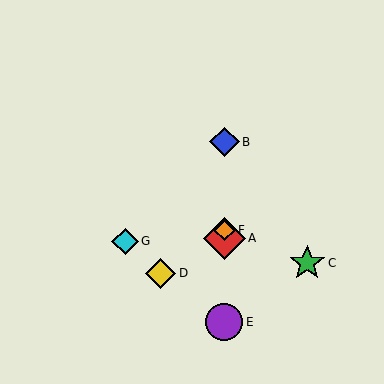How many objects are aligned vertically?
4 objects (A, B, E, F) are aligned vertically.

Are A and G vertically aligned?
No, A is at x≈224 and G is at x≈125.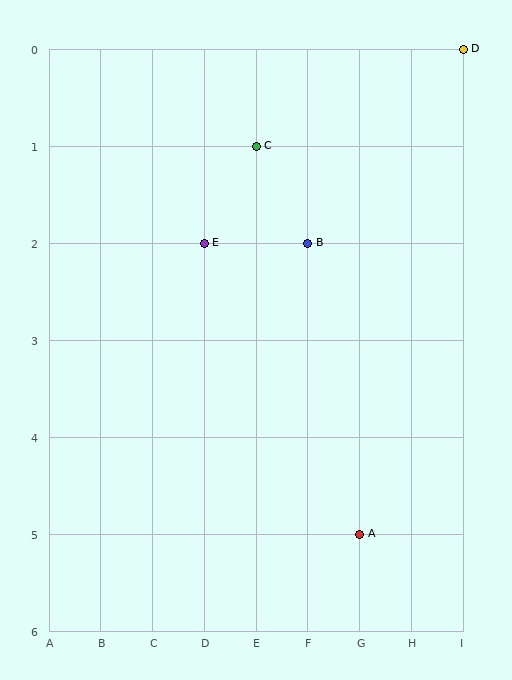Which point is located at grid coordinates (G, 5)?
Point A is at (G, 5).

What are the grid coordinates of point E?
Point E is at grid coordinates (D, 2).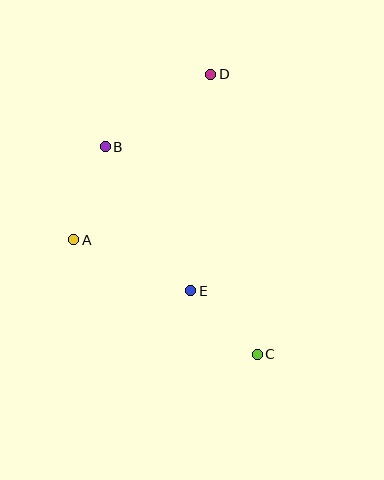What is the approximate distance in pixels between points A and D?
The distance between A and D is approximately 215 pixels.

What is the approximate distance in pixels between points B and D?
The distance between B and D is approximately 128 pixels.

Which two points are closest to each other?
Points C and E are closest to each other.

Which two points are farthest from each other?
Points C and D are farthest from each other.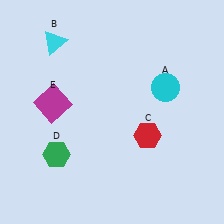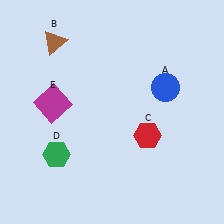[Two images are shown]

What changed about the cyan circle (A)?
In Image 1, A is cyan. In Image 2, it changed to blue.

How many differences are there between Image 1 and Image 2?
There are 2 differences between the two images.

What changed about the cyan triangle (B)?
In Image 1, B is cyan. In Image 2, it changed to brown.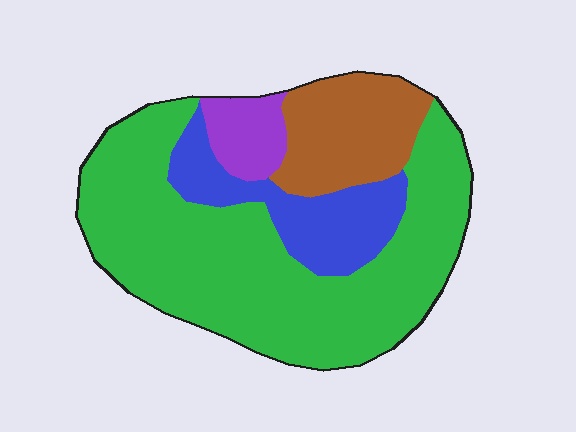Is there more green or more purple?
Green.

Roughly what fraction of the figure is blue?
Blue covers 16% of the figure.